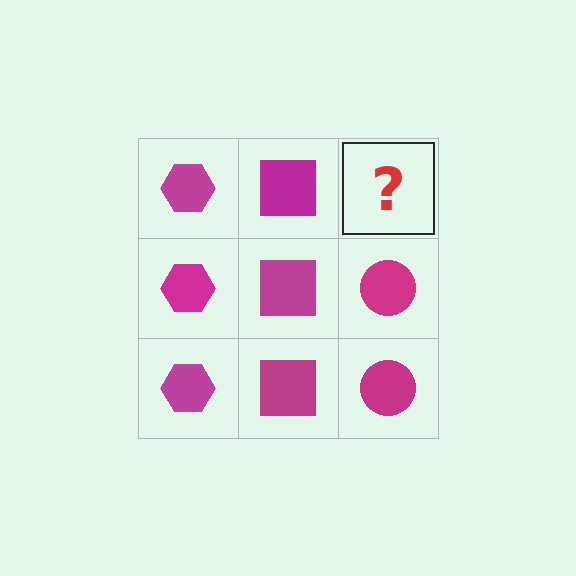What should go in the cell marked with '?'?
The missing cell should contain a magenta circle.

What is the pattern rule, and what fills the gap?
The rule is that each column has a consistent shape. The gap should be filled with a magenta circle.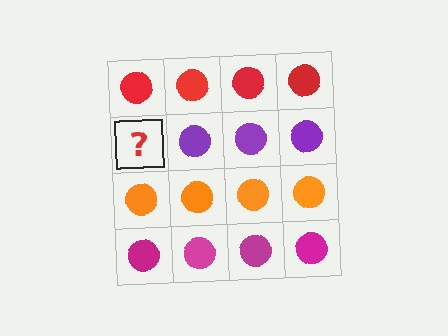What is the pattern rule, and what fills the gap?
The rule is that each row has a consistent color. The gap should be filled with a purple circle.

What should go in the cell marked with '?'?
The missing cell should contain a purple circle.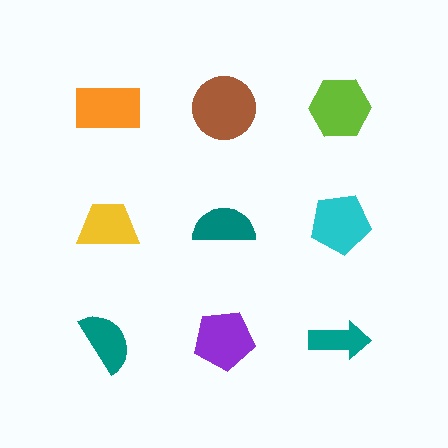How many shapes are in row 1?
3 shapes.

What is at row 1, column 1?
An orange rectangle.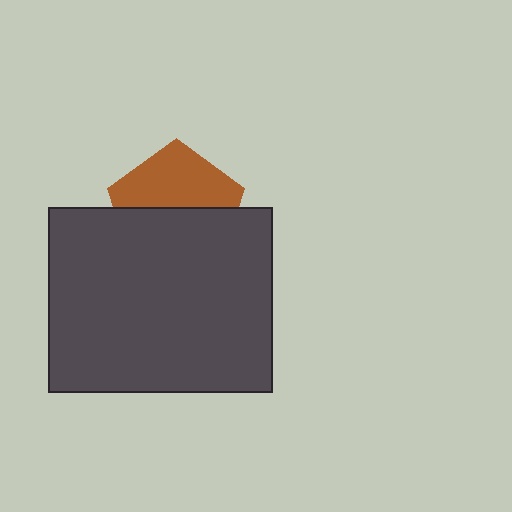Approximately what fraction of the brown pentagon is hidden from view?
Roughly 52% of the brown pentagon is hidden behind the dark gray rectangle.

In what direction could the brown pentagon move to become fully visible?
The brown pentagon could move up. That would shift it out from behind the dark gray rectangle entirely.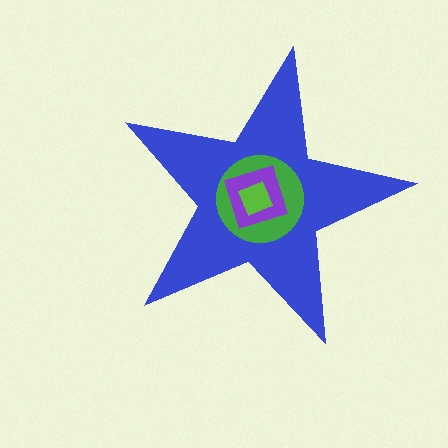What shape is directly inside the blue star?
The green circle.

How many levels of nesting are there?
4.